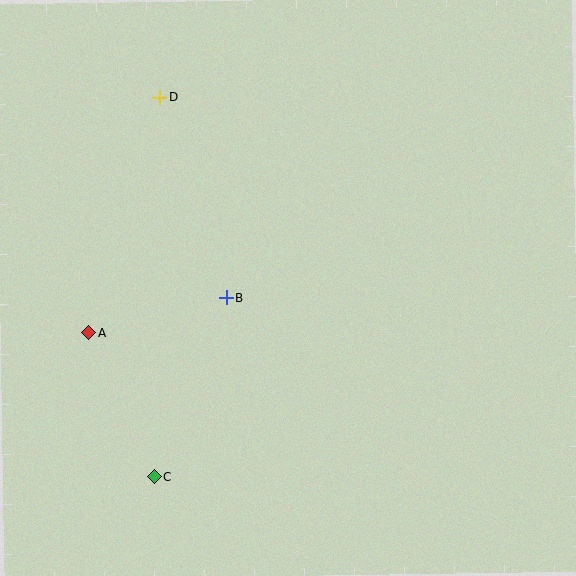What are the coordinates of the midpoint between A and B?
The midpoint between A and B is at (157, 315).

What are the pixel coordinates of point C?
Point C is at (154, 477).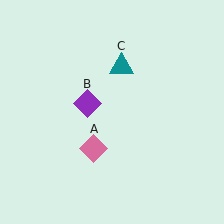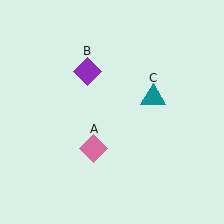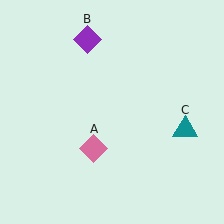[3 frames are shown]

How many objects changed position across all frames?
2 objects changed position: purple diamond (object B), teal triangle (object C).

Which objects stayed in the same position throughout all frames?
Pink diamond (object A) remained stationary.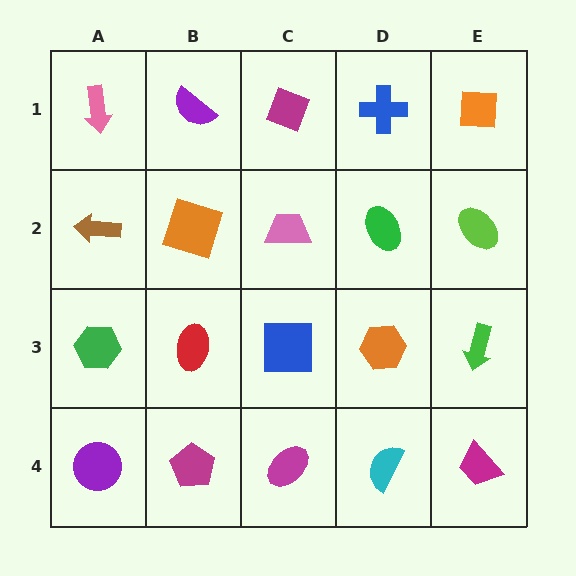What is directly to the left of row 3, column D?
A blue square.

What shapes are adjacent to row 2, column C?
A magenta diamond (row 1, column C), a blue square (row 3, column C), an orange square (row 2, column B), a green ellipse (row 2, column D).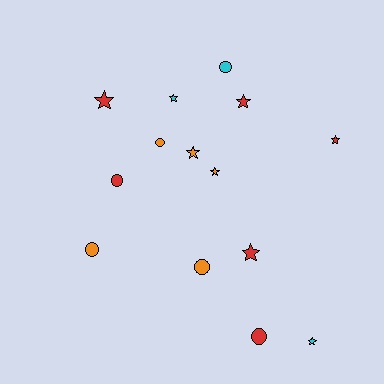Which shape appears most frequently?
Star, with 8 objects.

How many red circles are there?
There are 2 red circles.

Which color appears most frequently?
Red, with 6 objects.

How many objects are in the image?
There are 14 objects.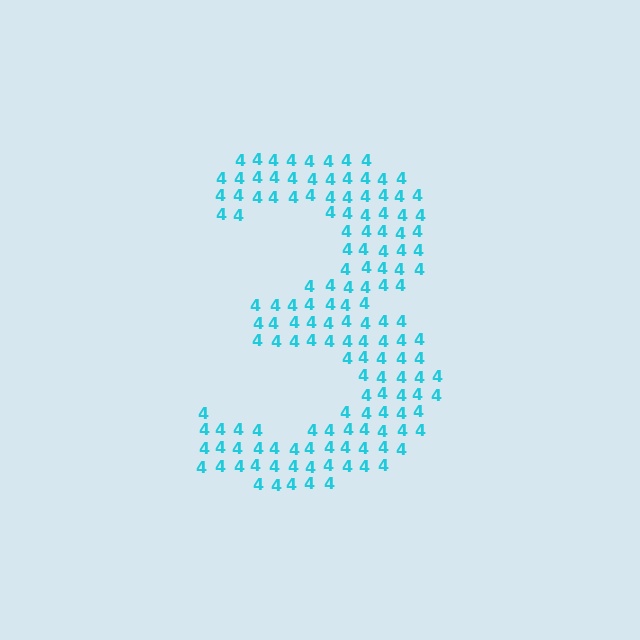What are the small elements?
The small elements are digit 4's.